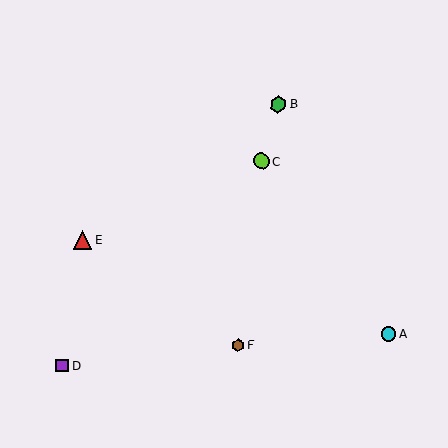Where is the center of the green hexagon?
The center of the green hexagon is at (278, 104).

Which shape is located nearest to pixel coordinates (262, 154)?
The lime circle (labeled C) at (261, 161) is nearest to that location.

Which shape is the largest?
The red triangle (labeled E) is the largest.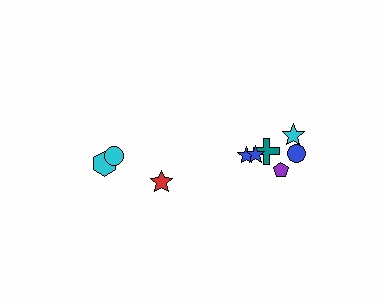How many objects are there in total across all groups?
There are 9 objects.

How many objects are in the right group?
There are 6 objects.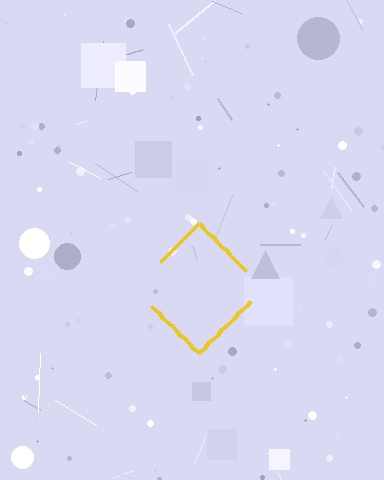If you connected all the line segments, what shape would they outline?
They would outline a diamond.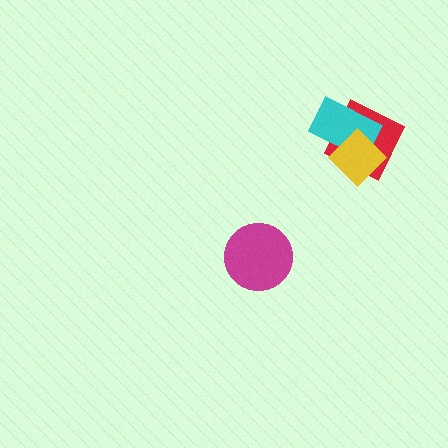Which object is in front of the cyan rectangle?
The yellow diamond is in front of the cyan rectangle.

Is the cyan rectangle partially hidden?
Yes, it is partially covered by another shape.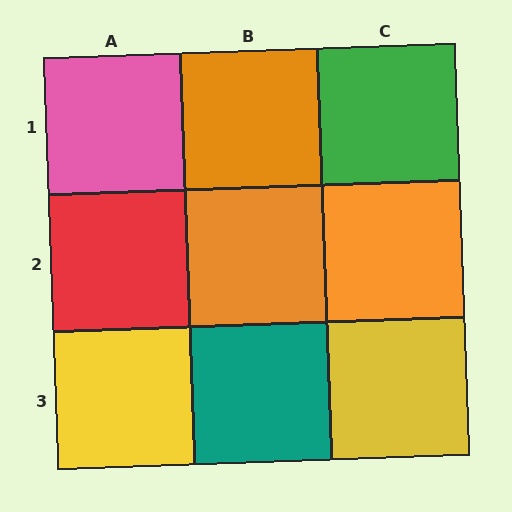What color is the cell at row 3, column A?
Yellow.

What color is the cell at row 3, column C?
Yellow.